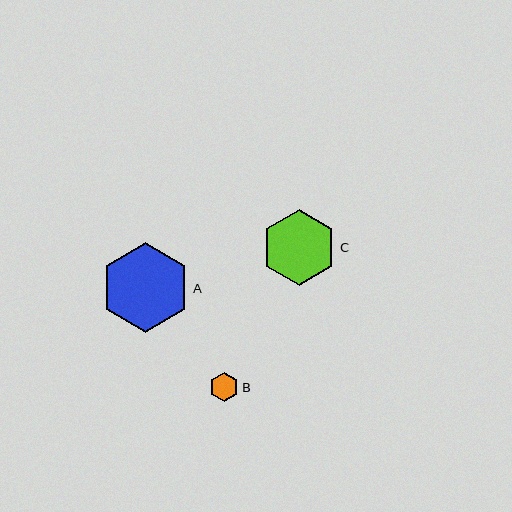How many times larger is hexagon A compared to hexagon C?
Hexagon A is approximately 1.2 times the size of hexagon C.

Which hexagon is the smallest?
Hexagon B is the smallest with a size of approximately 29 pixels.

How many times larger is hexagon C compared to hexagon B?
Hexagon C is approximately 2.6 times the size of hexagon B.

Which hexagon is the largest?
Hexagon A is the largest with a size of approximately 89 pixels.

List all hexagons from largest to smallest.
From largest to smallest: A, C, B.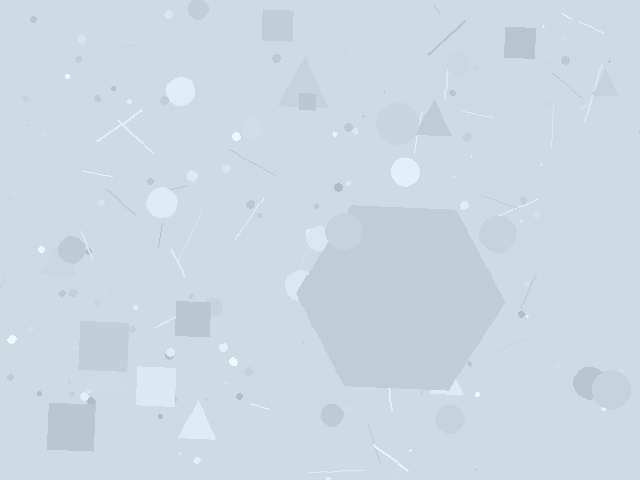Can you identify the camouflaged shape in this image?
The camouflaged shape is a hexagon.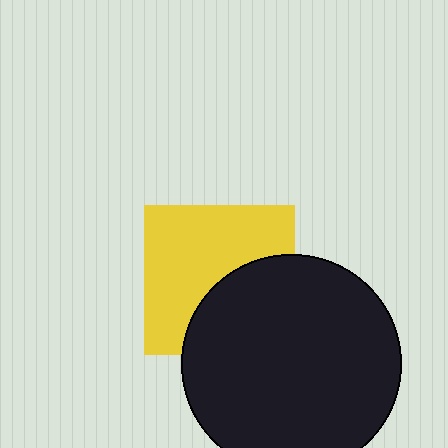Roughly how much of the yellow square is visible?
About half of it is visible (roughly 60%).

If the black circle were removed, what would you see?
You would see the complete yellow square.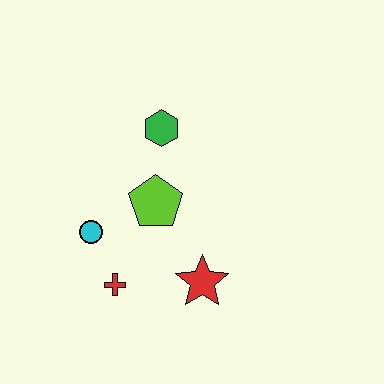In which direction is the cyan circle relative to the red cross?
The cyan circle is above the red cross.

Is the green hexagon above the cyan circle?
Yes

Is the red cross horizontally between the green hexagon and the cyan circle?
Yes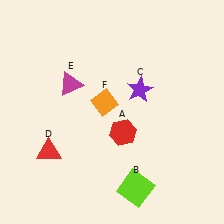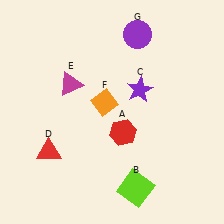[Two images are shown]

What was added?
A purple circle (G) was added in Image 2.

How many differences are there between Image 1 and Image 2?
There is 1 difference between the two images.